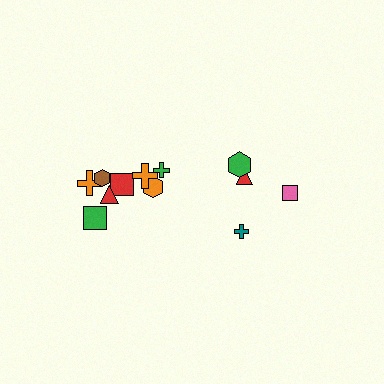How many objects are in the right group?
There are 4 objects.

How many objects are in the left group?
There are 8 objects.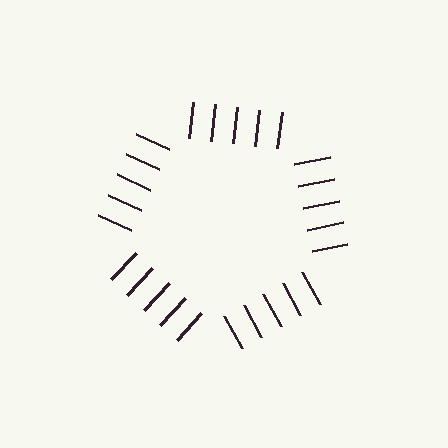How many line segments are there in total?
25 — 5 along each of the 5 edges.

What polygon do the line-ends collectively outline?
An illusory pentagon — the line segments terminate on its edges but no continuous stroke is drawn.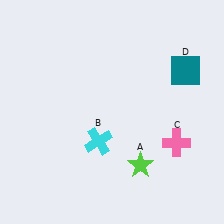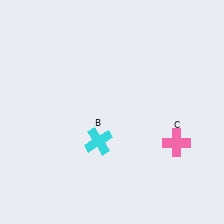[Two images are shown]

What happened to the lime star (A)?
The lime star (A) was removed in Image 2. It was in the bottom-right area of Image 1.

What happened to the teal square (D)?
The teal square (D) was removed in Image 2. It was in the top-right area of Image 1.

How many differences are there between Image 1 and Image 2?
There are 2 differences between the two images.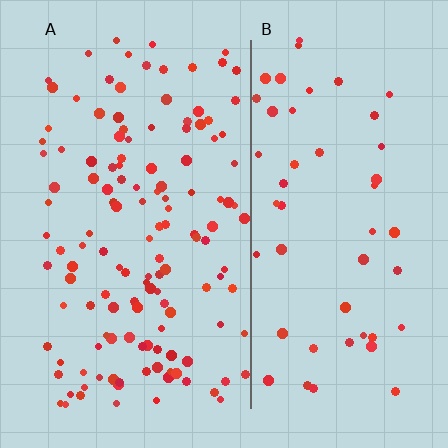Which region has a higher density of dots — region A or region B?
A (the left).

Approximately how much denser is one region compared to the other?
Approximately 2.6× — region A over region B.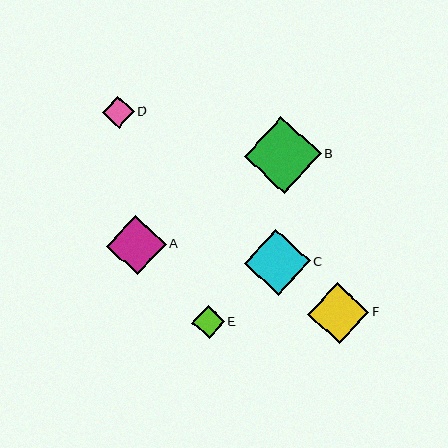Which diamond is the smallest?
Diamond D is the smallest with a size of approximately 32 pixels.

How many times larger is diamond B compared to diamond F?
Diamond B is approximately 1.3 times the size of diamond F.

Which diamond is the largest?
Diamond B is the largest with a size of approximately 77 pixels.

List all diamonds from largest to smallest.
From largest to smallest: B, C, F, A, E, D.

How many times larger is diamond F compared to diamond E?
Diamond F is approximately 1.9 times the size of diamond E.